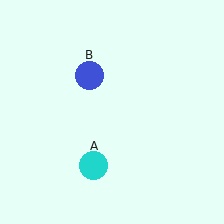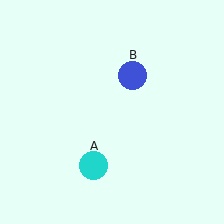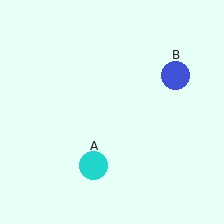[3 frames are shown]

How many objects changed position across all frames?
1 object changed position: blue circle (object B).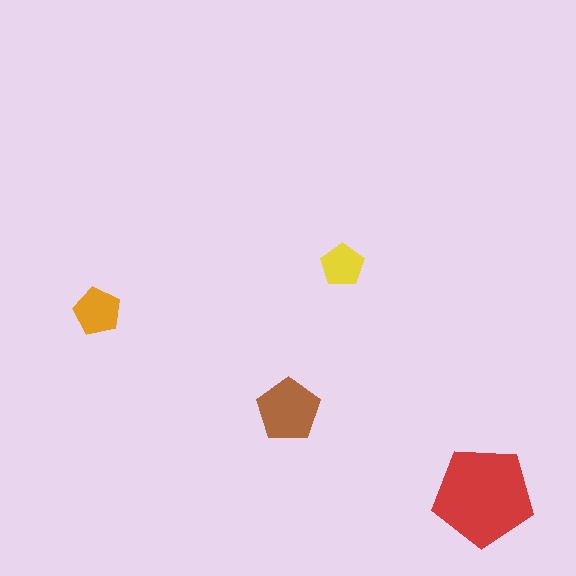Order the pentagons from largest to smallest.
the red one, the brown one, the orange one, the yellow one.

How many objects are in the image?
There are 4 objects in the image.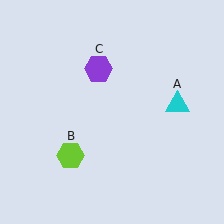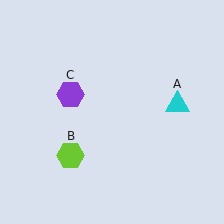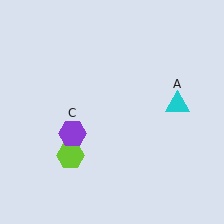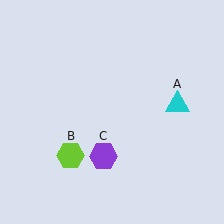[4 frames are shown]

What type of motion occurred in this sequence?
The purple hexagon (object C) rotated counterclockwise around the center of the scene.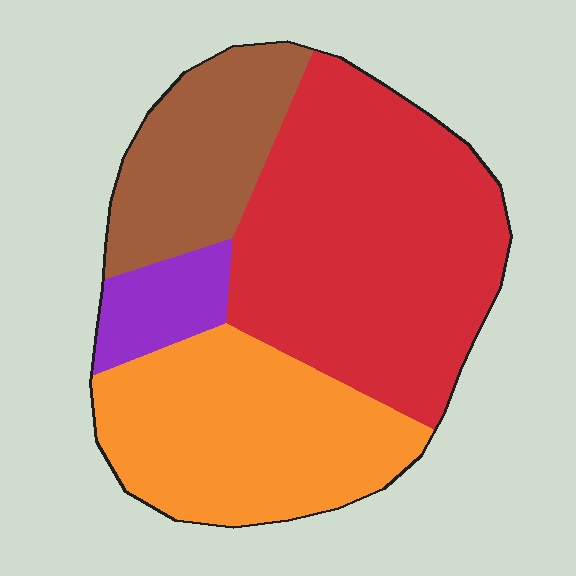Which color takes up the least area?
Purple, at roughly 5%.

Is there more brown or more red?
Red.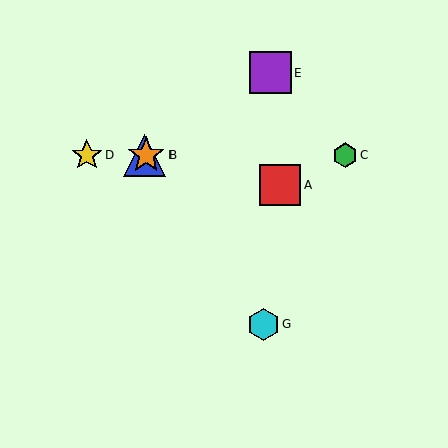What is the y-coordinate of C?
Object C is at y≈155.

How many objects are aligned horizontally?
4 objects (B, C, D, F) are aligned horizontally.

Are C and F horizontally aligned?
Yes, both are at y≈155.